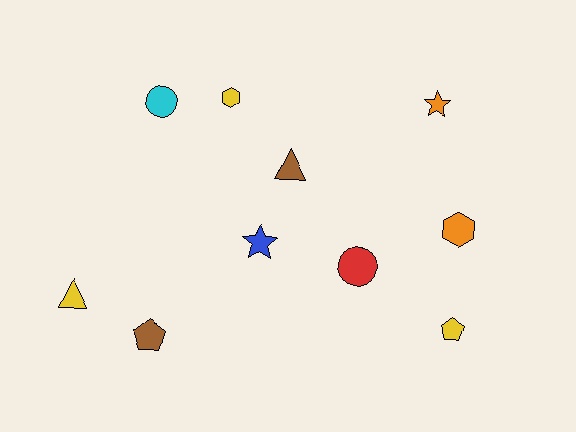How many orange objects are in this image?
There are 2 orange objects.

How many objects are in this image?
There are 10 objects.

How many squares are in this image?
There are no squares.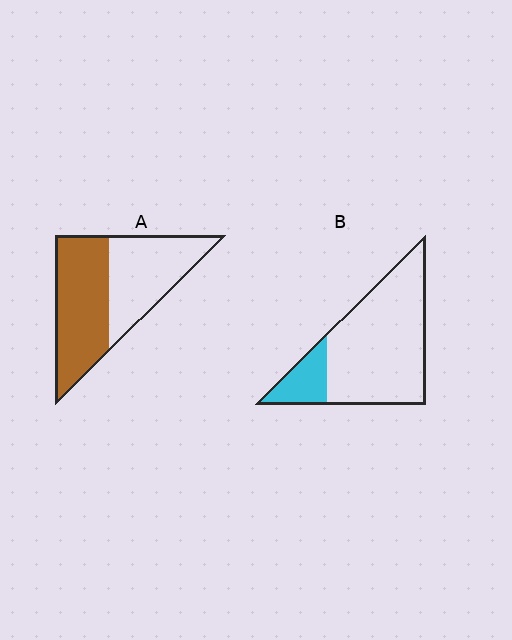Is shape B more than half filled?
No.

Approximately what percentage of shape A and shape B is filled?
A is approximately 55% and B is approximately 20%.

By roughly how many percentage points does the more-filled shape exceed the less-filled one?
By roughly 35 percentage points (A over B).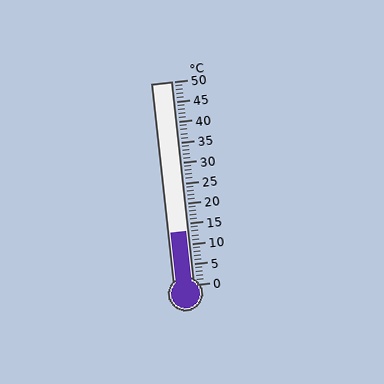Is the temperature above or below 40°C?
The temperature is below 40°C.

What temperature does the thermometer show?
The thermometer shows approximately 13°C.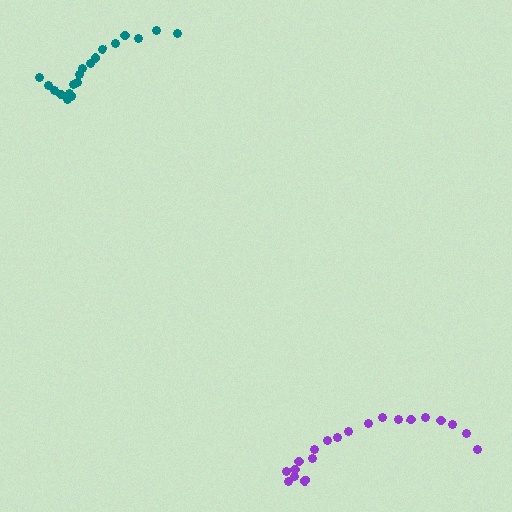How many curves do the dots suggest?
There are 2 distinct paths.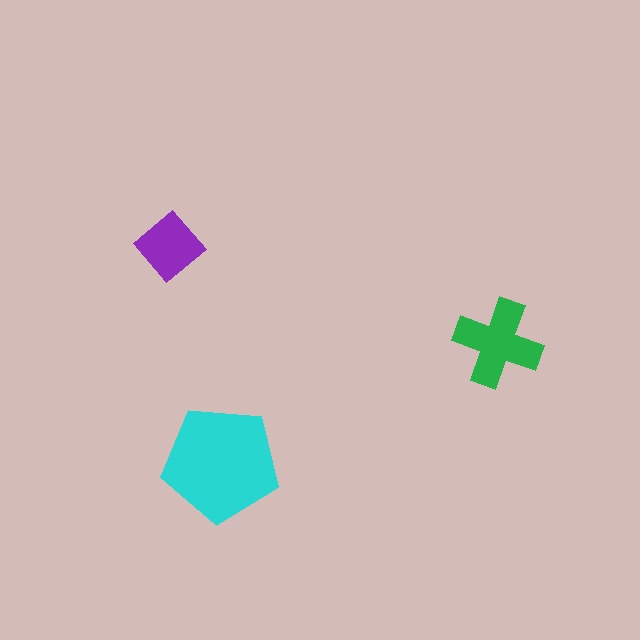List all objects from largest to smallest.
The cyan pentagon, the green cross, the purple diamond.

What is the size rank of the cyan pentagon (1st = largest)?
1st.